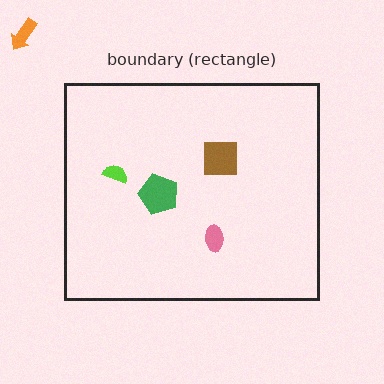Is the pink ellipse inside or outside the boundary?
Inside.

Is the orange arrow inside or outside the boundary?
Outside.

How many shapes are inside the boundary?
4 inside, 1 outside.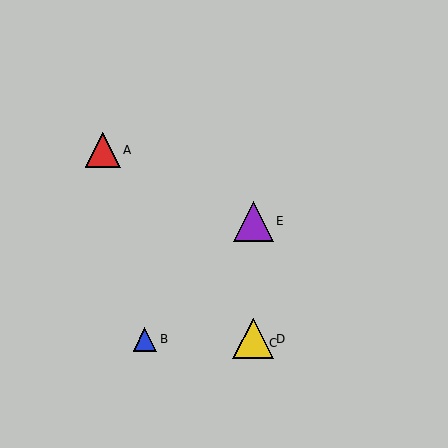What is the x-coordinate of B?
Object B is at x≈145.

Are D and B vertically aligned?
No, D is at x≈253 and B is at x≈145.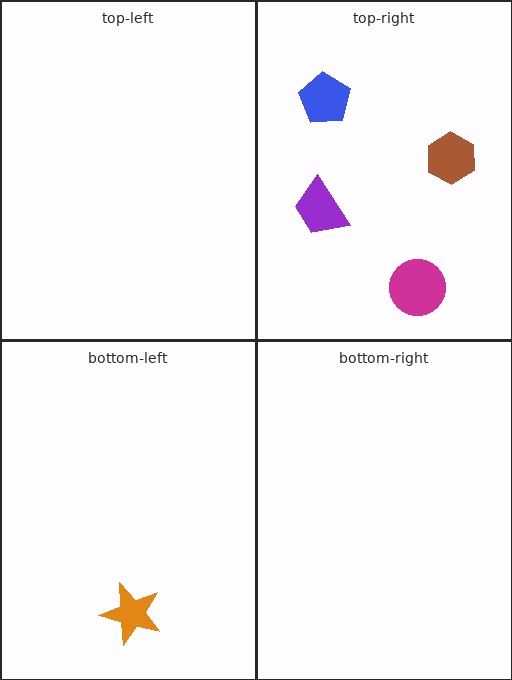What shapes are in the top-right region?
The purple trapezoid, the magenta circle, the blue pentagon, the brown hexagon.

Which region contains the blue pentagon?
The top-right region.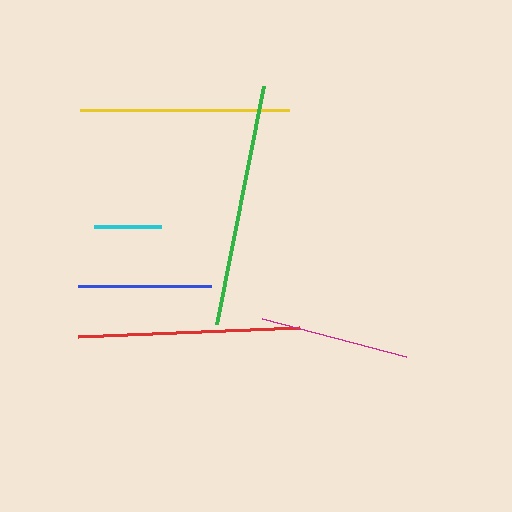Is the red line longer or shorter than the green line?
The green line is longer than the red line.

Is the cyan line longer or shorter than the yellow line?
The yellow line is longer than the cyan line.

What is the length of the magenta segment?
The magenta segment is approximately 149 pixels long.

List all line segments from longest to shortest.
From longest to shortest: green, red, yellow, magenta, blue, cyan.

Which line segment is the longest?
The green line is the longest at approximately 243 pixels.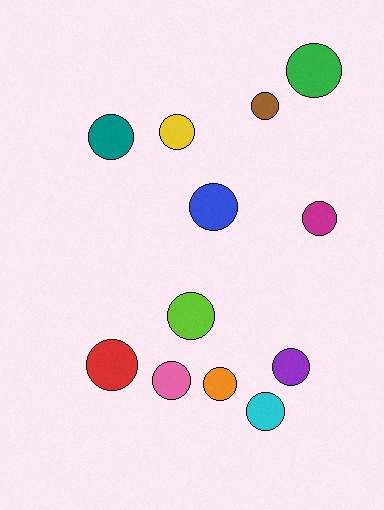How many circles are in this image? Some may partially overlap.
There are 12 circles.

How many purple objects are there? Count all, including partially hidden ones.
There is 1 purple object.